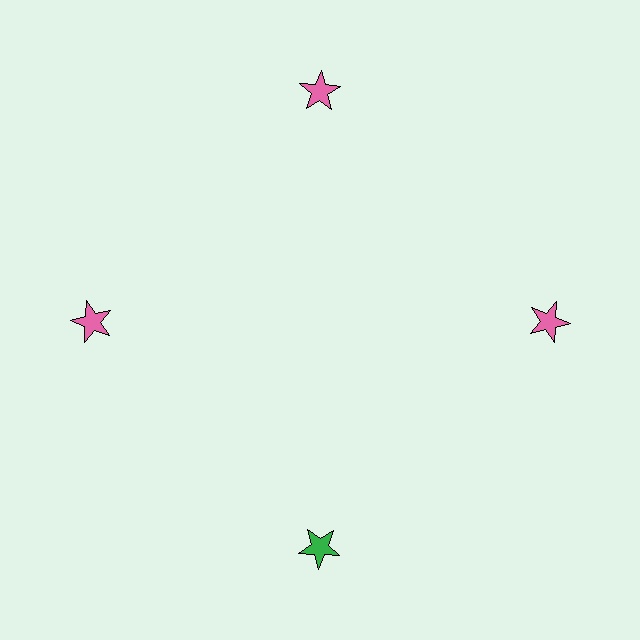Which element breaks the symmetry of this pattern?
The green star at roughly the 6 o'clock position breaks the symmetry. All other shapes are pink stars.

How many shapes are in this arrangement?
There are 4 shapes arranged in a ring pattern.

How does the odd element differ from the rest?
It has a different color: green instead of pink.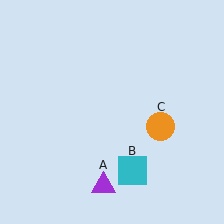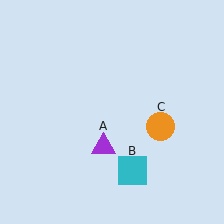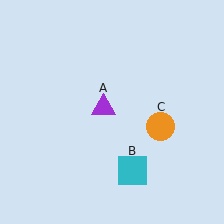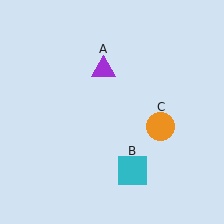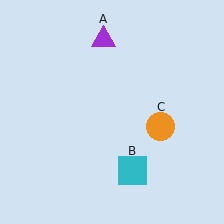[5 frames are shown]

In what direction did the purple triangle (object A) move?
The purple triangle (object A) moved up.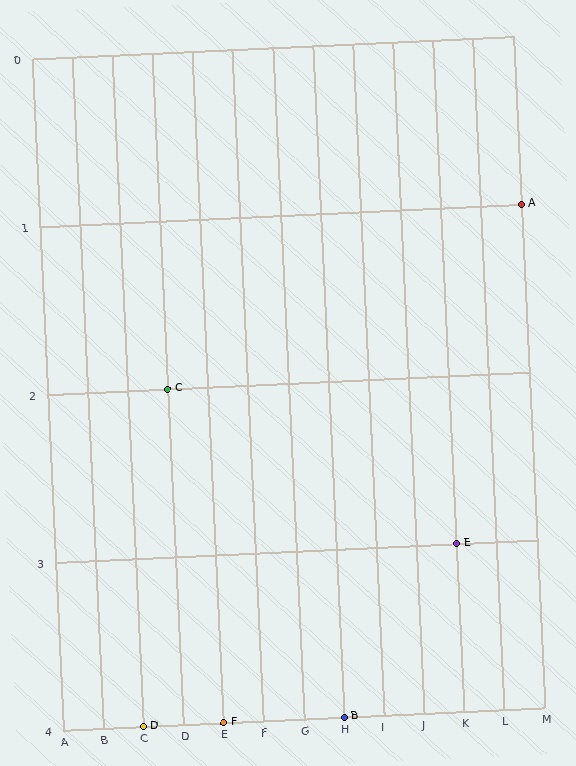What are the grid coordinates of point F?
Point F is at grid coordinates (E, 4).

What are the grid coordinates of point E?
Point E is at grid coordinates (K, 3).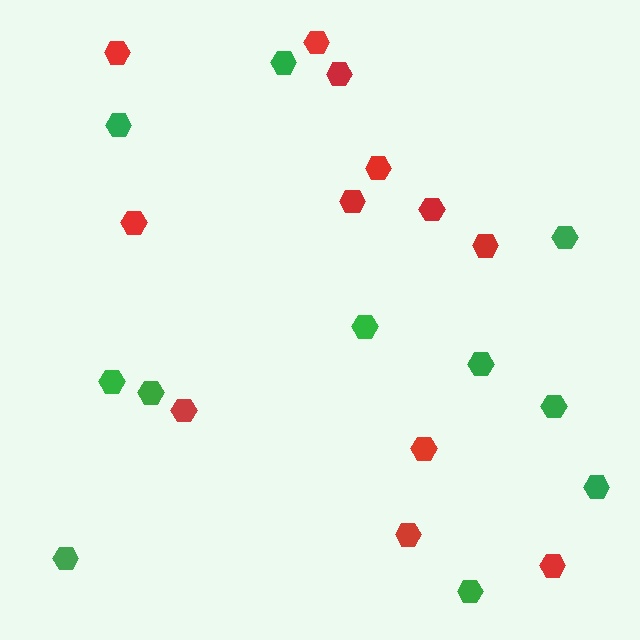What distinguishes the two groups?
There are 2 groups: one group of red hexagons (12) and one group of green hexagons (11).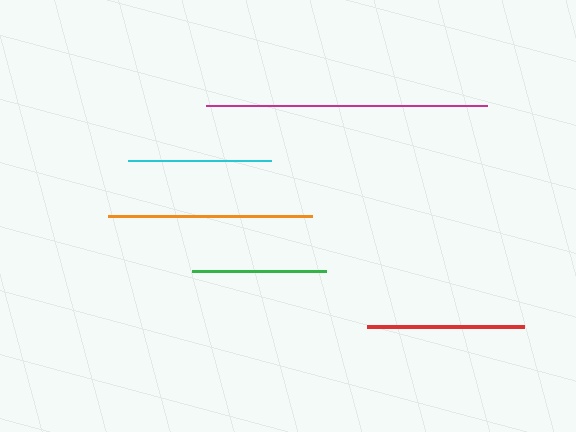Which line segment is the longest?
The magenta line is the longest at approximately 282 pixels.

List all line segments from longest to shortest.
From longest to shortest: magenta, orange, red, cyan, green.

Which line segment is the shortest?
The green line is the shortest at approximately 133 pixels.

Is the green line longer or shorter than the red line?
The red line is longer than the green line.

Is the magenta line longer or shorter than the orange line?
The magenta line is longer than the orange line.